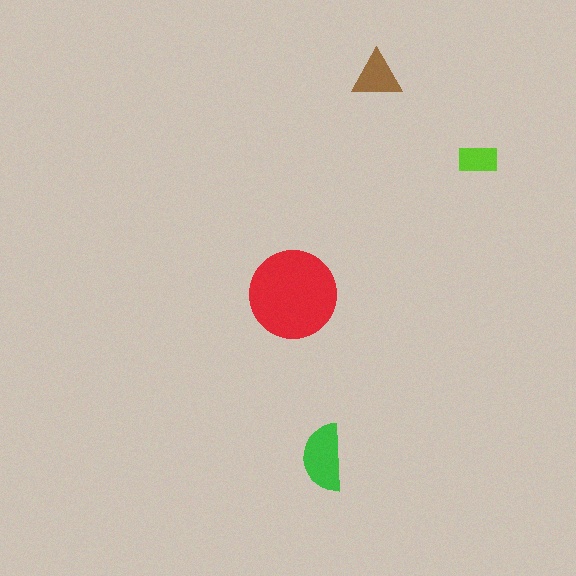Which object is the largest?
The red circle.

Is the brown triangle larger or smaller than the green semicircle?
Smaller.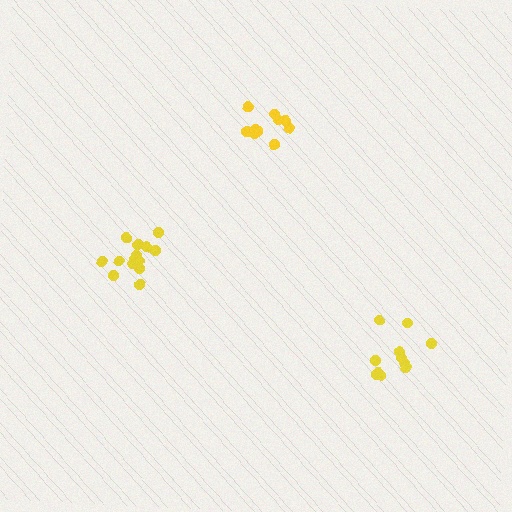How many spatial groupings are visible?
There are 3 spatial groupings.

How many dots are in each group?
Group 1: 10 dots, Group 2: 14 dots, Group 3: 11 dots (35 total).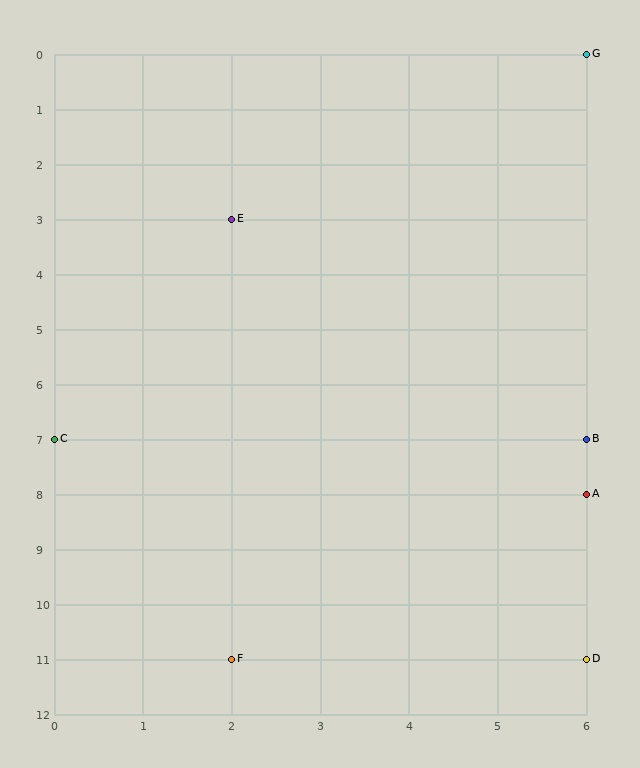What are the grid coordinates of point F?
Point F is at grid coordinates (2, 11).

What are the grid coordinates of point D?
Point D is at grid coordinates (6, 11).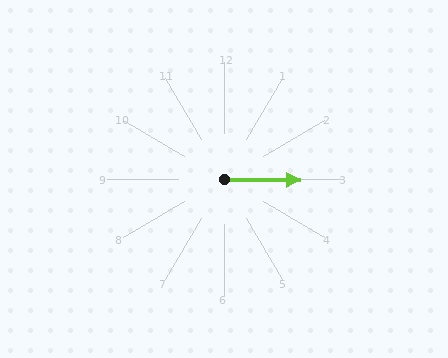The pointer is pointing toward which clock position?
Roughly 3 o'clock.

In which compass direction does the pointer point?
East.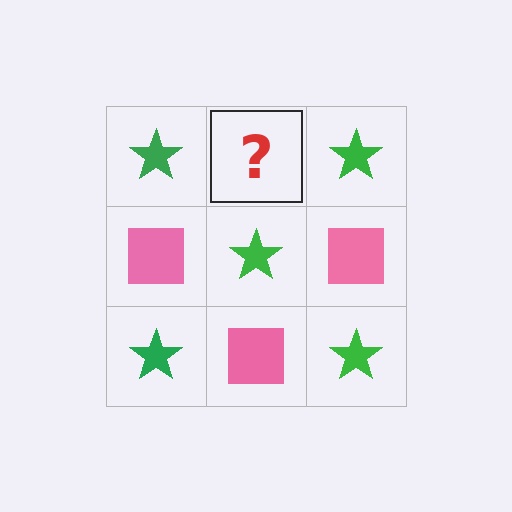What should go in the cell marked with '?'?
The missing cell should contain a pink square.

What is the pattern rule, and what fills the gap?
The rule is that it alternates green star and pink square in a checkerboard pattern. The gap should be filled with a pink square.